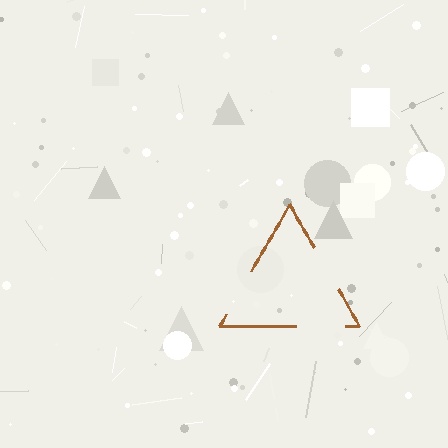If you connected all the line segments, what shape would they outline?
They would outline a triangle.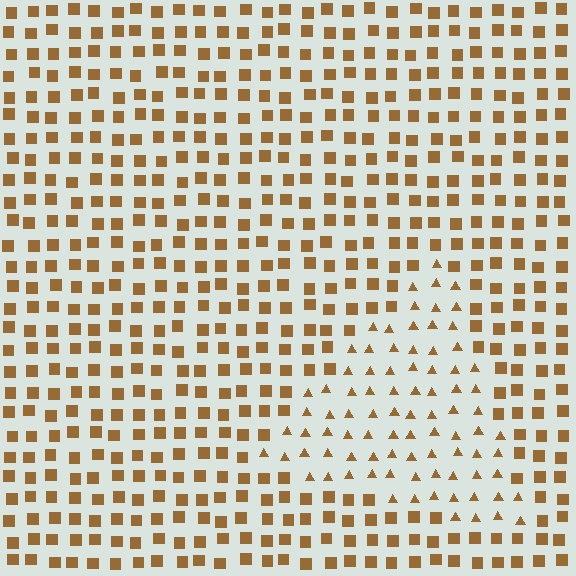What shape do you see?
I see a triangle.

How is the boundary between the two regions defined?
The boundary is defined by a change in element shape: triangles inside vs. squares outside. All elements share the same color and spacing.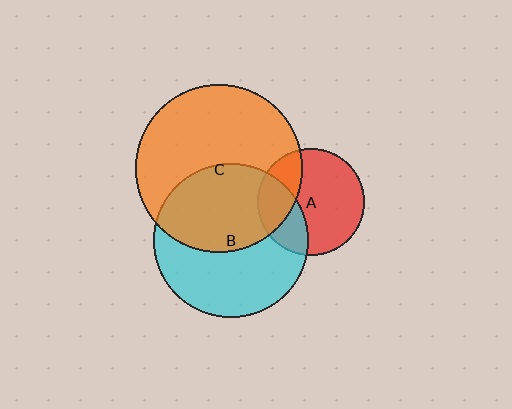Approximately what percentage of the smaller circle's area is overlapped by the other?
Approximately 30%.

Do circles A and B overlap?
Yes.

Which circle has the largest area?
Circle C (orange).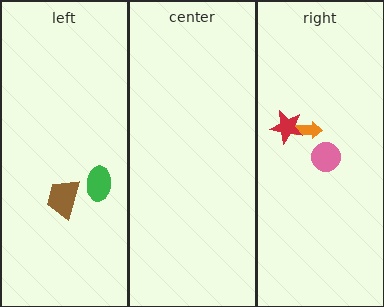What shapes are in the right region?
The orange arrow, the pink circle, the red star.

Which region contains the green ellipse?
The left region.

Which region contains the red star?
The right region.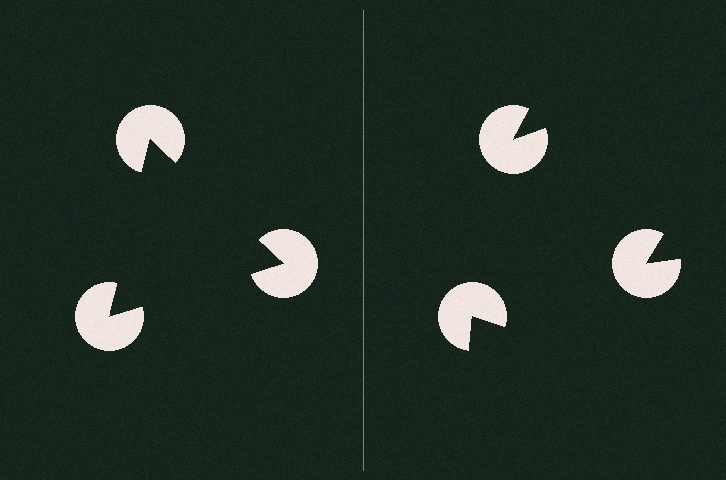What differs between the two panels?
The pac-man discs are positioned identically on both sides; only the wedge orientations differ. On the left they align to a triangle; on the right they are misaligned.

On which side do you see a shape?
An illusory triangle appears on the left side. On the right side the wedge cuts are rotated, so no coherent shape forms.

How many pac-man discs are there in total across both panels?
6 — 3 on each side.